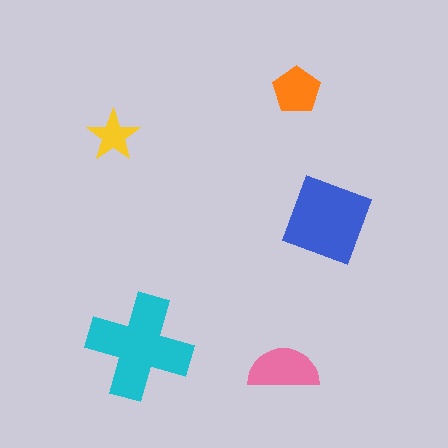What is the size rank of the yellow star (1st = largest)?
5th.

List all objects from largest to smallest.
The cyan cross, the blue square, the pink semicircle, the orange pentagon, the yellow star.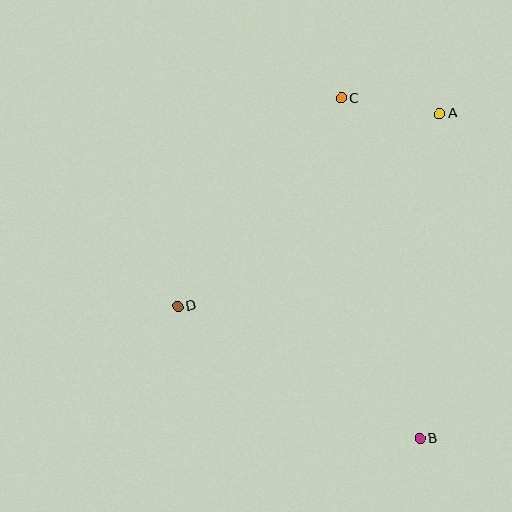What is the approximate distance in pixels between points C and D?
The distance between C and D is approximately 265 pixels.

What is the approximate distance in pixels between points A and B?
The distance between A and B is approximately 326 pixels.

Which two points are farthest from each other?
Points B and C are farthest from each other.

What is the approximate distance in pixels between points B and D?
The distance between B and D is approximately 276 pixels.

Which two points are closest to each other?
Points A and C are closest to each other.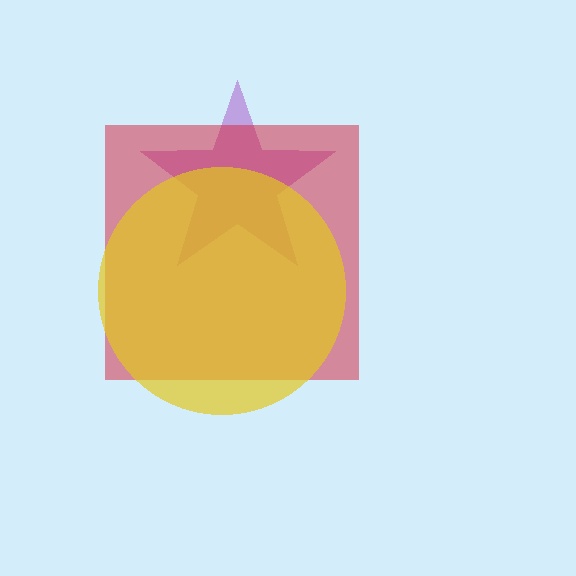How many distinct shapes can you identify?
There are 3 distinct shapes: a purple star, a red square, a yellow circle.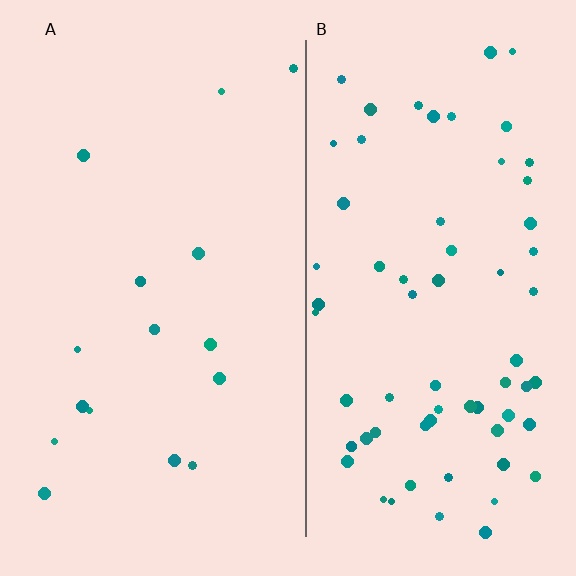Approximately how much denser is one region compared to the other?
Approximately 4.3× — region B over region A.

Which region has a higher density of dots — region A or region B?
B (the right).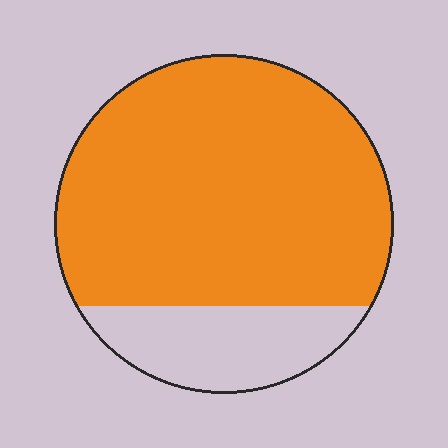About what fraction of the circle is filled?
About four fifths (4/5).